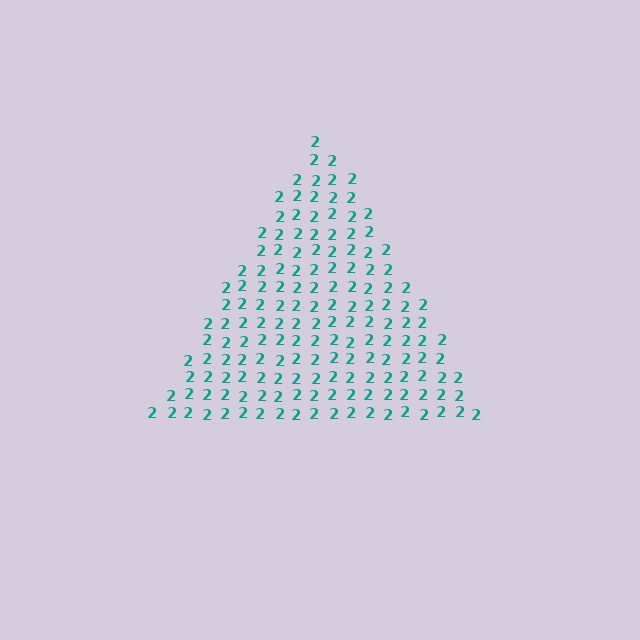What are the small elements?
The small elements are digit 2's.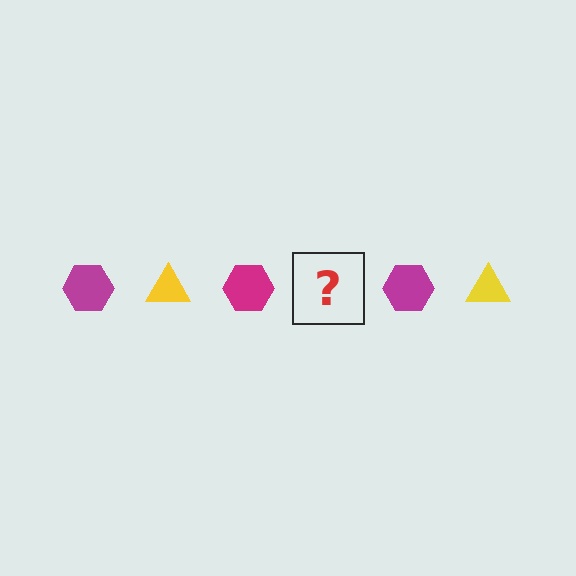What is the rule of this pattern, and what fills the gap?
The rule is that the pattern alternates between magenta hexagon and yellow triangle. The gap should be filled with a yellow triangle.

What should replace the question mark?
The question mark should be replaced with a yellow triangle.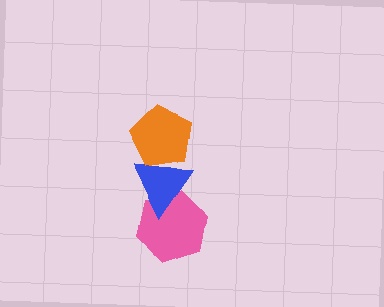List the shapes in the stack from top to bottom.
From top to bottom: the orange pentagon, the blue triangle, the pink hexagon.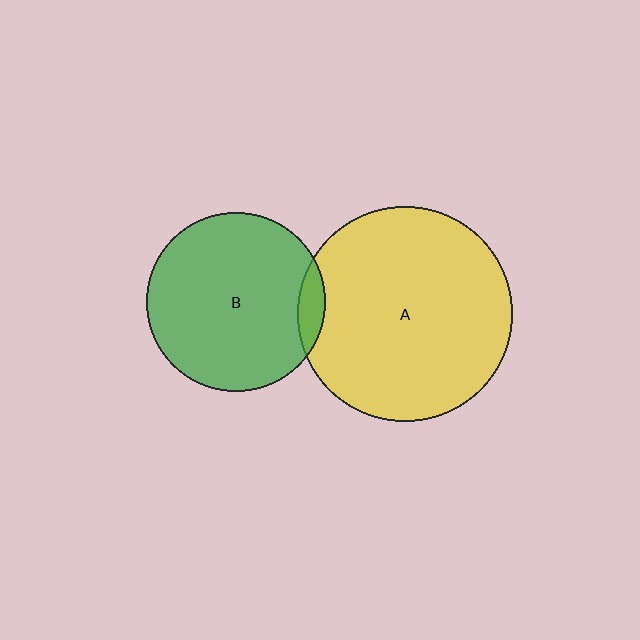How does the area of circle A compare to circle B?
Approximately 1.4 times.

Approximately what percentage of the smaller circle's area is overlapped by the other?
Approximately 10%.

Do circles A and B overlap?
Yes.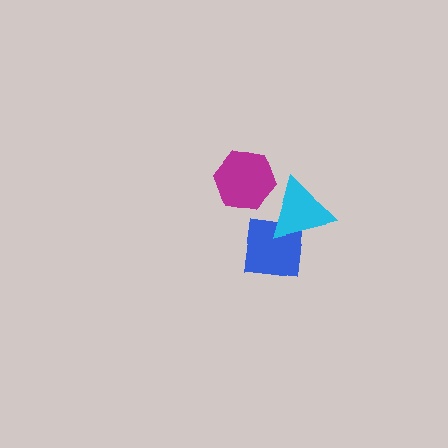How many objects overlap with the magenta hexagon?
0 objects overlap with the magenta hexagon.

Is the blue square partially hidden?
Yes, it is partially covered by another shape.